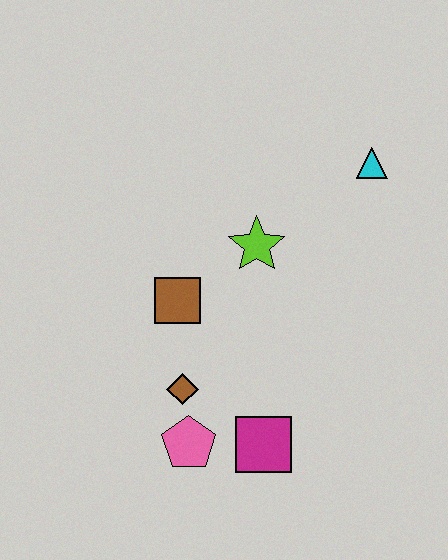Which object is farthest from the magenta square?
The cyan triangle is farthest from the magenta square.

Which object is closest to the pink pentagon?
The brown diamond is closest to the pink pentagon.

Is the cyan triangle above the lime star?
Yes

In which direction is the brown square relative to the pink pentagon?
The brown square is above the pink pentagon.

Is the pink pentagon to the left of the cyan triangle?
Yes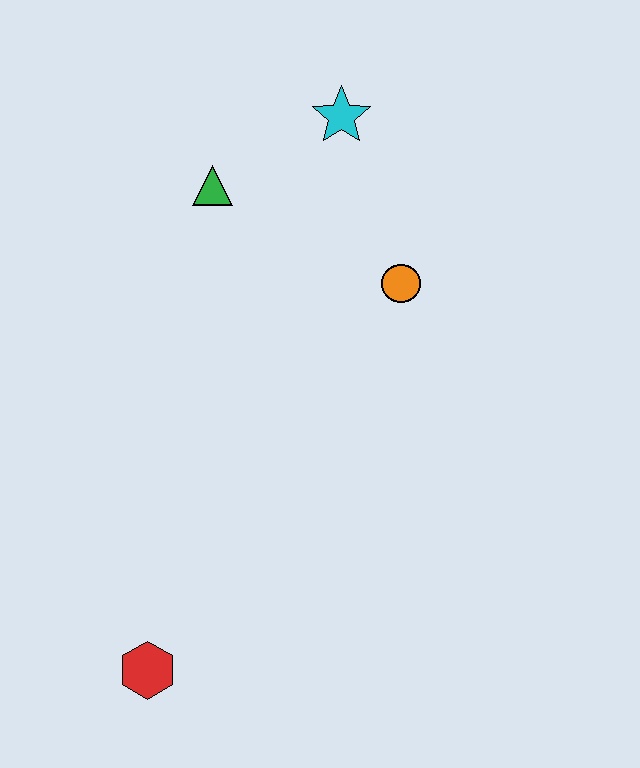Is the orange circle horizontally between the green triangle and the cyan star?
No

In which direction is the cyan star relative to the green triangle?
The cyan star is to the right of the green triangle.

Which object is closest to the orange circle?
The cyan star is closest to the orange circle.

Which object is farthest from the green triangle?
The red hexagon is farthest from the green triangle.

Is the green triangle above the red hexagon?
Yes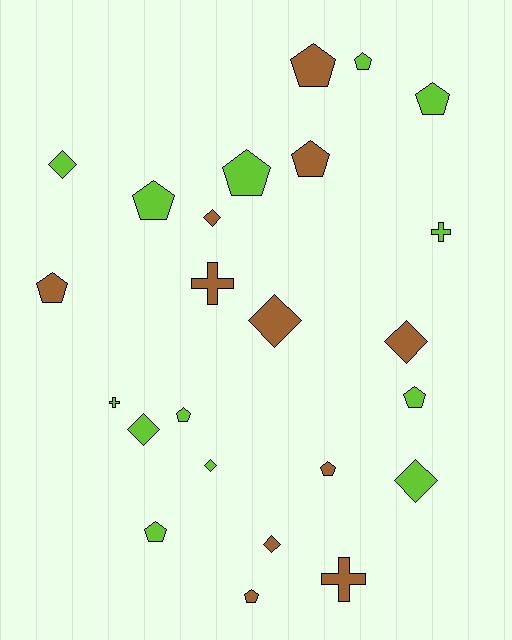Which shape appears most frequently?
Pentagon, with 12 objects.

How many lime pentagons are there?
There are 7 lime pentagons.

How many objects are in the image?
There are 24 objects.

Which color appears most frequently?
Lime, with 13 objects.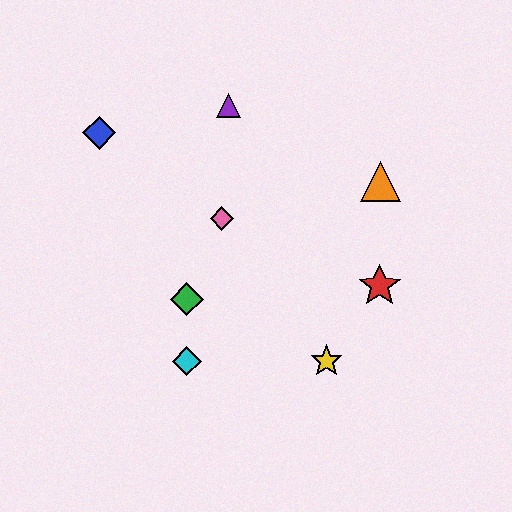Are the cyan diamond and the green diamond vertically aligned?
Yes, both are at x≈187.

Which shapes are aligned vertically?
The green diamond, the cyan diamond are aligned vertically.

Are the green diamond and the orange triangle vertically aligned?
No, the green diamond is at x≈187 and the orange triangle is at x≈381.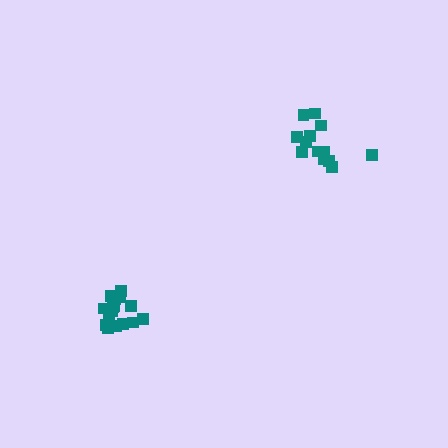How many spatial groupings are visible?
There are 2 spatial groupings.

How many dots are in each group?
Group 1: 16 dots, Group 2: 13 dots (29 total).